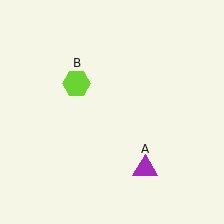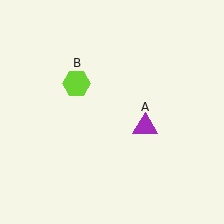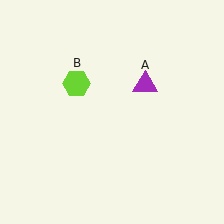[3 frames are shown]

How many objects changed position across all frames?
1 object changed position: purple triangle (object A).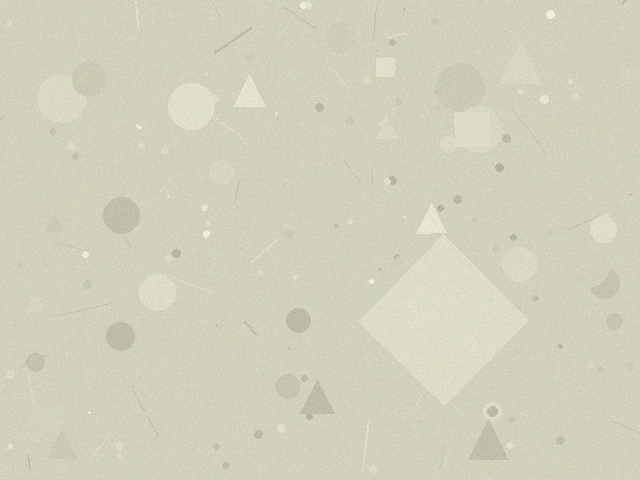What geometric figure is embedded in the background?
A diamond is embedded in the background.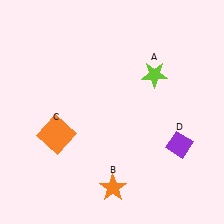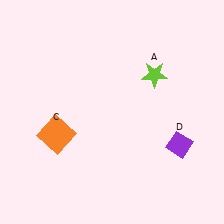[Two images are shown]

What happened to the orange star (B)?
The orange star (B) was removed in Image 2. It was in the bottom-right area of Image 1.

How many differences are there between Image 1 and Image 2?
There is 1 difference between the two images.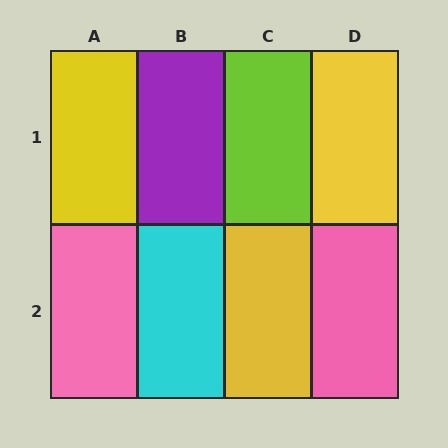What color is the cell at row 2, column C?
Yellow.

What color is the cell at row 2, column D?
Pink.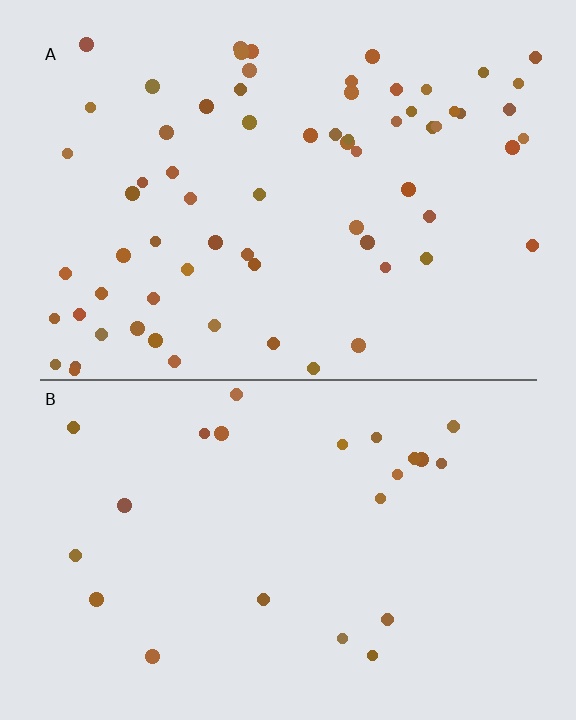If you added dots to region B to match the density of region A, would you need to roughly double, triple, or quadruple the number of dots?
Approximately triple.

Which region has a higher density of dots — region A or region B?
A (the top).